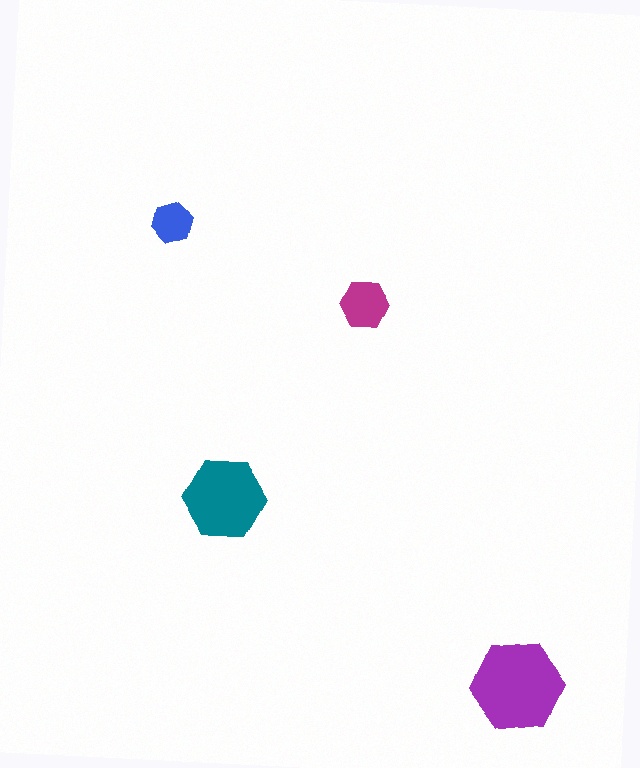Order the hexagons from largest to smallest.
the purple one, the teal one, the magenta one, the blue one.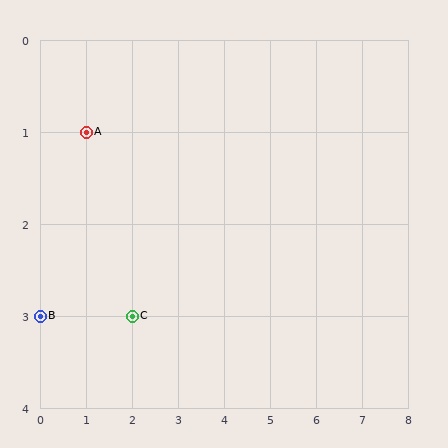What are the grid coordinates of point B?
Point B is at grid coordinates (0, 3).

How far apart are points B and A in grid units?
Points B and A are 1 column and 2 rows apart (about 2.2 grid units diagonally).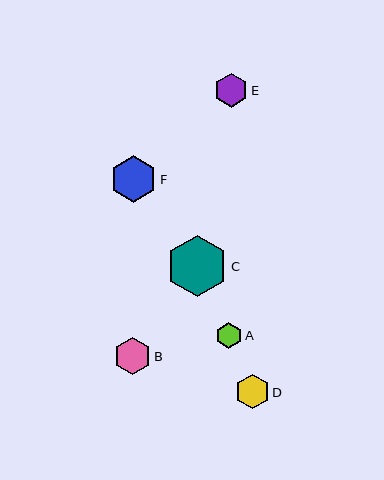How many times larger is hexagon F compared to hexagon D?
Hexagon F is approximately 1.4 times the size of hexagon D.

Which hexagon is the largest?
Hexagon C is the largest with a size of approximately 61 pixels.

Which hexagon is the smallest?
Hexagon A is the smallest with a size of approximately 26 pixels.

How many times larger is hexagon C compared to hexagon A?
Hexagon C is approximately 2.4 times the size of hexagon A.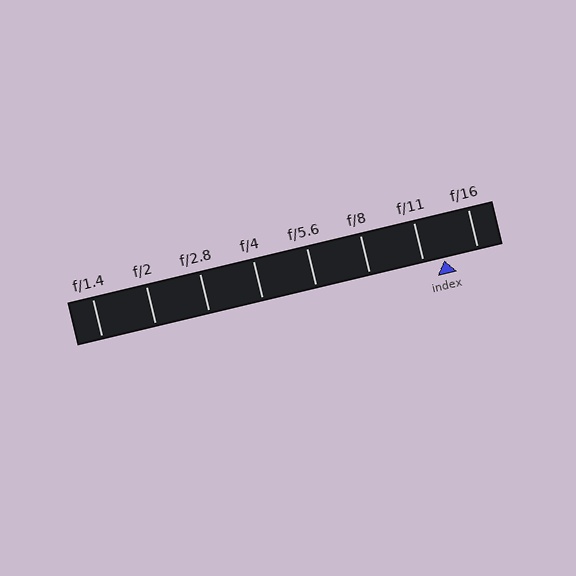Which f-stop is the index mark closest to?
The index mark is closest to f/11.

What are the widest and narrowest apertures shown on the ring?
The widest aperture shown is f/1.4 and the narrowest is f/16.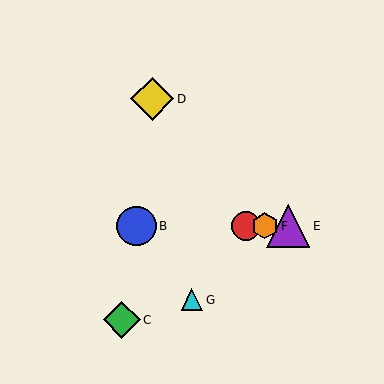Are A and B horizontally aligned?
Yes, both are at y≈226.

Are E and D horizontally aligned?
No, E is at y≈226 and D is at y≈99.